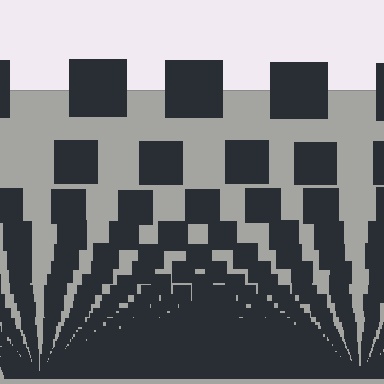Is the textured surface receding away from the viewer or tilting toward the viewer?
The surface appears to tilt toward the viewer. Texture elements get larger and sparser toward the top.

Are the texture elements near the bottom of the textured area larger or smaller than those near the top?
Smaller. The gradient is inverted — elements near the bottom are smaller and denser.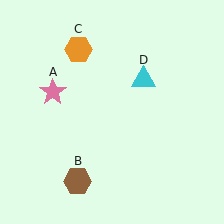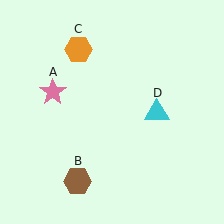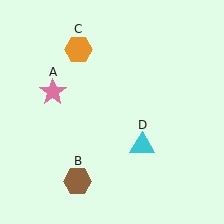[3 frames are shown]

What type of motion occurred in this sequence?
The cyan triangle (object D) rotated clockwise around the center of the scene.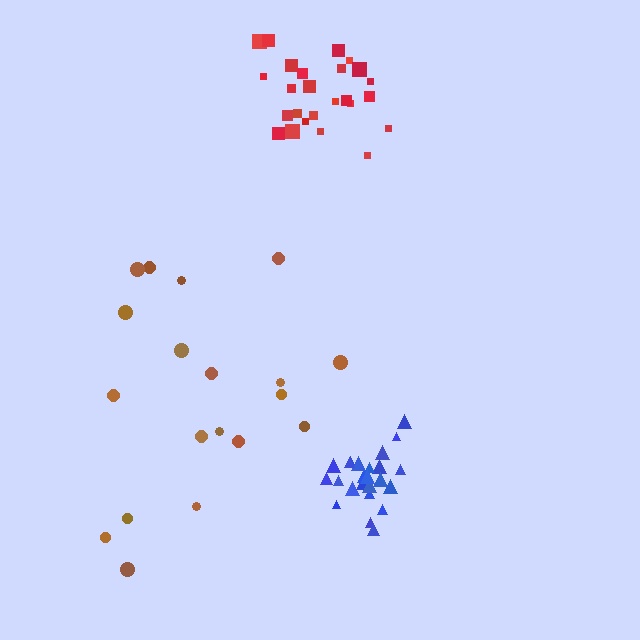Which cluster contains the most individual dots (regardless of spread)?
Red (27).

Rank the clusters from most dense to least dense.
blue, red, brown.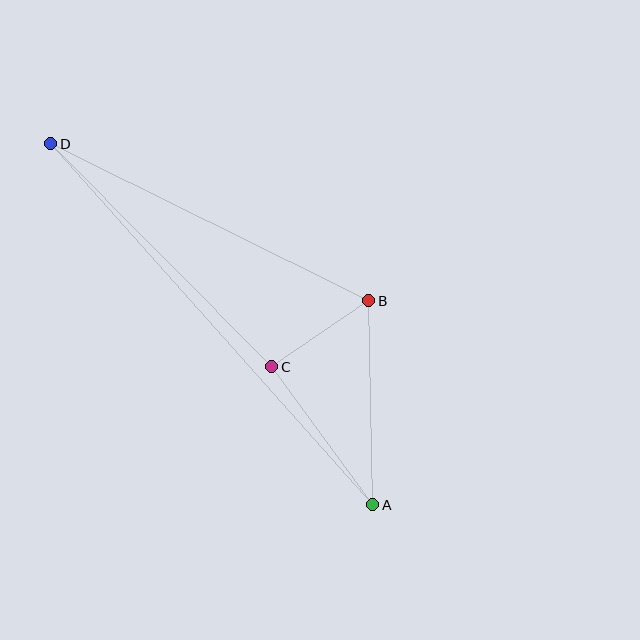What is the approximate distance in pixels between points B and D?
The distance between B and D is approximately 355 pixels.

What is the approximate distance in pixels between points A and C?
The distance between A and C is approximately 171 pixels.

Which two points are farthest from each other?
Points A and D are farthest from each other.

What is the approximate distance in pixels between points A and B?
The distance between A and B is approximately 204 pixels.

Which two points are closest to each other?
Points B and C are closest to each other.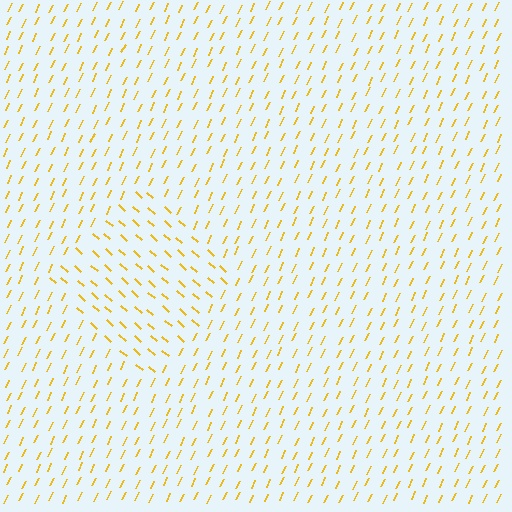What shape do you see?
I see a diamond.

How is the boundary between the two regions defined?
The boundary is defined purely by a change in line orientation (approximately 74 degrees difference). All lines are the same color and thickness.